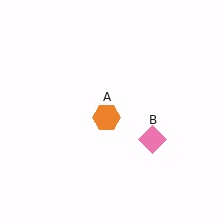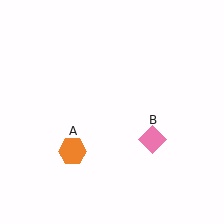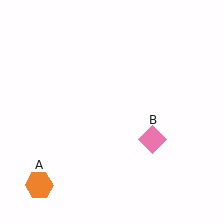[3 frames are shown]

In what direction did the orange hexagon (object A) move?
The orange hexagon (object A) moved down and to the left.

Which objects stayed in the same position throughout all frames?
Pink diamond (object B) remained stationary.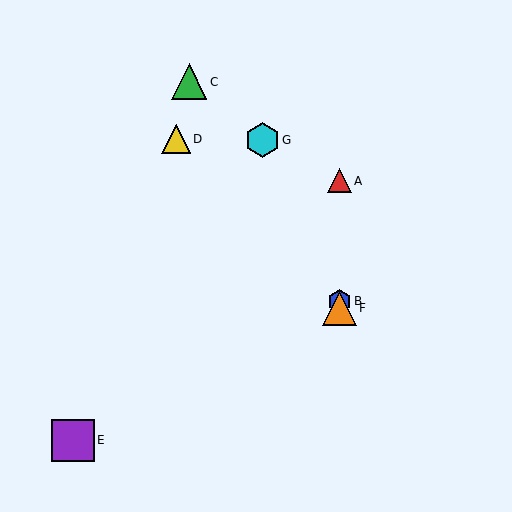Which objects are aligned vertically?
Objects A, B, F are aligned vertically.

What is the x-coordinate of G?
Object G is at x≈262.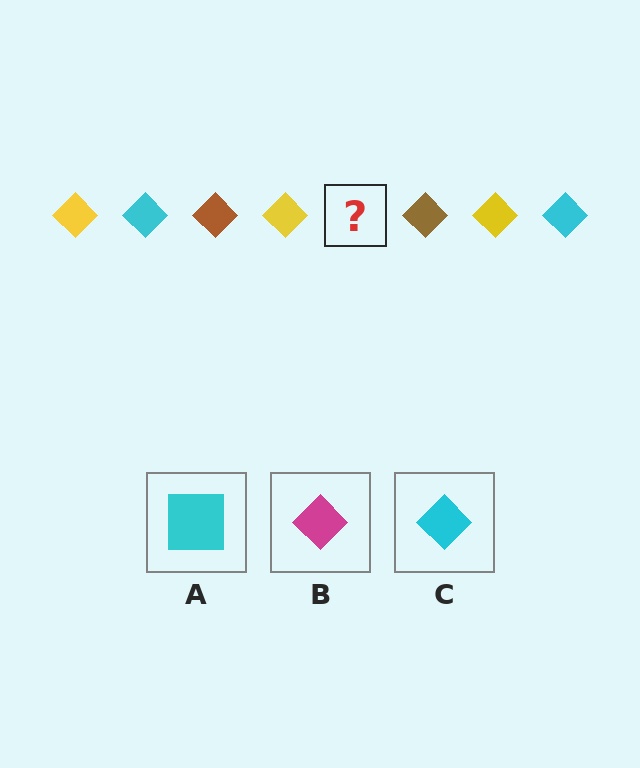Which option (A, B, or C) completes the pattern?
C.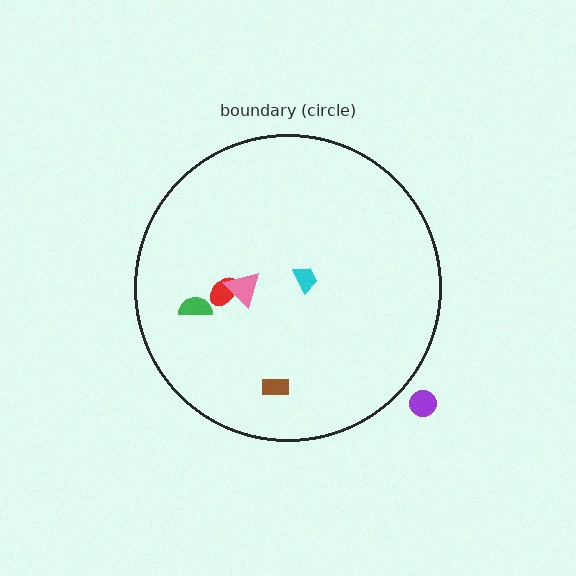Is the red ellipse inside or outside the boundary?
Inside.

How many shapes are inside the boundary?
5 inside, 1 outside.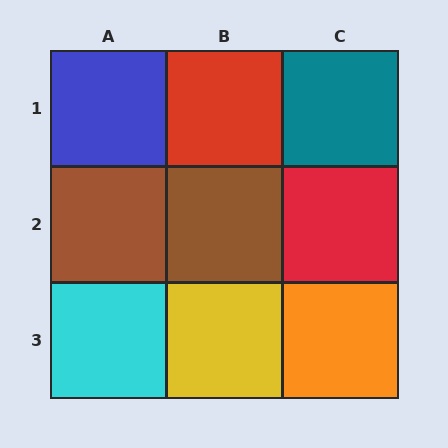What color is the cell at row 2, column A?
Brown.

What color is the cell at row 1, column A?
Blue.